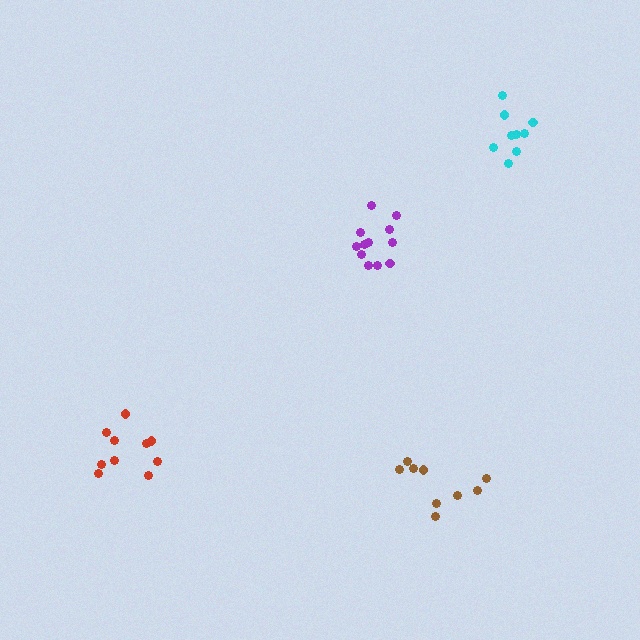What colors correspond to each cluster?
The clusters are colored: purple, brown, cyan, red.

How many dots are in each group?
Group 1: 12 dots, Group 2: 9 dots, Group 3: 9 dots, Group 4: 10 dots (40 total).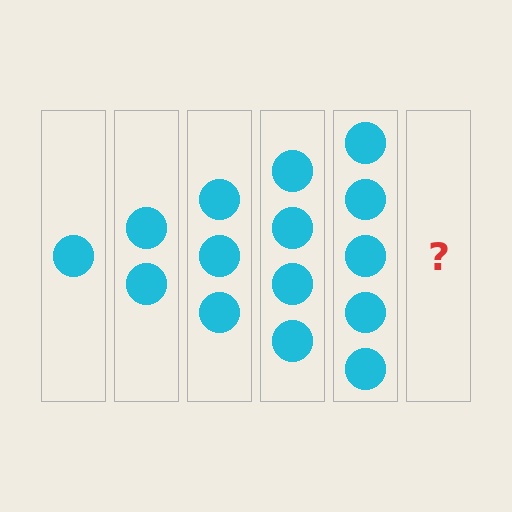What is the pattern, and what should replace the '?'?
The pattern is that each step adds one more circle. The '?' should be 6 circles.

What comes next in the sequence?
The next element should be 6 circles.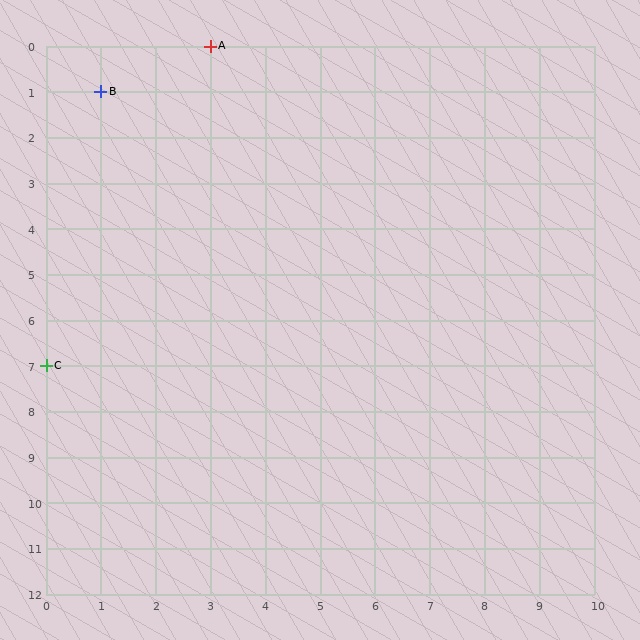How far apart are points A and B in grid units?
Points A and B are 2 columns and 1 row apart (about 2.2 grid units diagonally).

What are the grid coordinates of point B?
Point B is at grid coordinates (1, 1).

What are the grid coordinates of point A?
Point A is at grid coordinates (3, 0).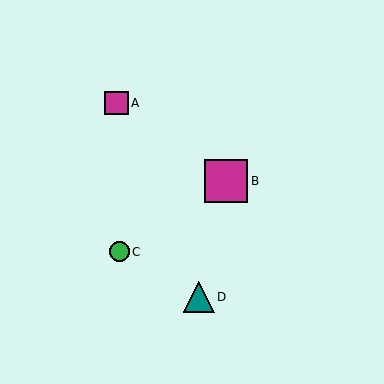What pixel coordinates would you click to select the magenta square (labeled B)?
Click at (226, 181) to select the magenta square B.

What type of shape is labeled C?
Shape C is a green circle.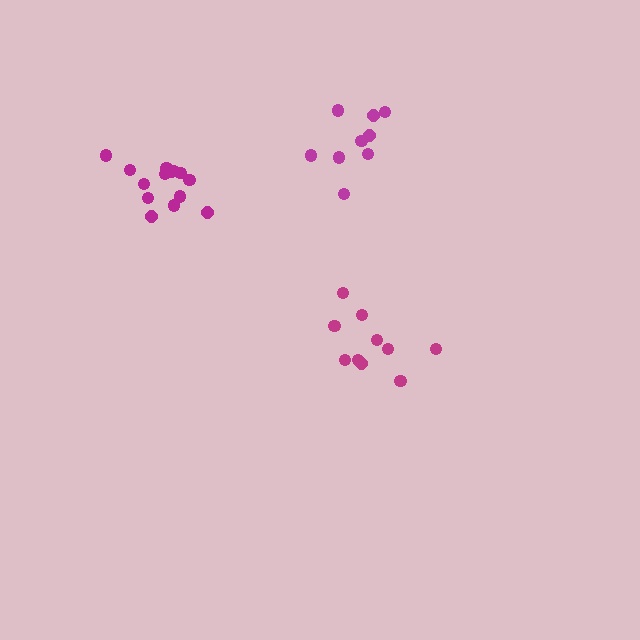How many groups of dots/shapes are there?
There are 3 groups.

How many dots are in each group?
Group 1: 14 dots, Group 2: 10 dots, Group 3: 9 dots (33 total).